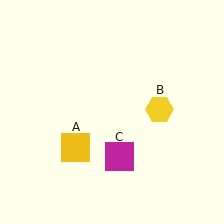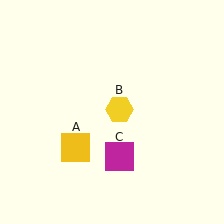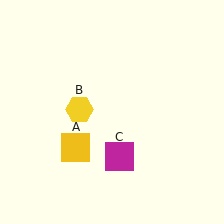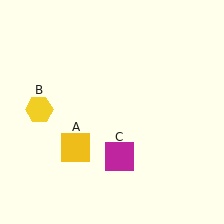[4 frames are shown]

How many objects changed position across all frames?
1 object changed position: yellow hexagon (object B).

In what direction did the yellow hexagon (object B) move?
The yellow hexagon (object B) moved left.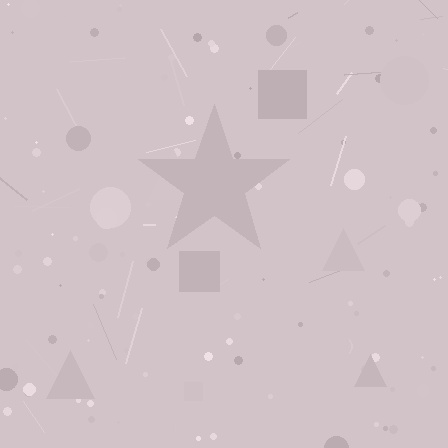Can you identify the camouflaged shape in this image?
The camouflaged shape is a star.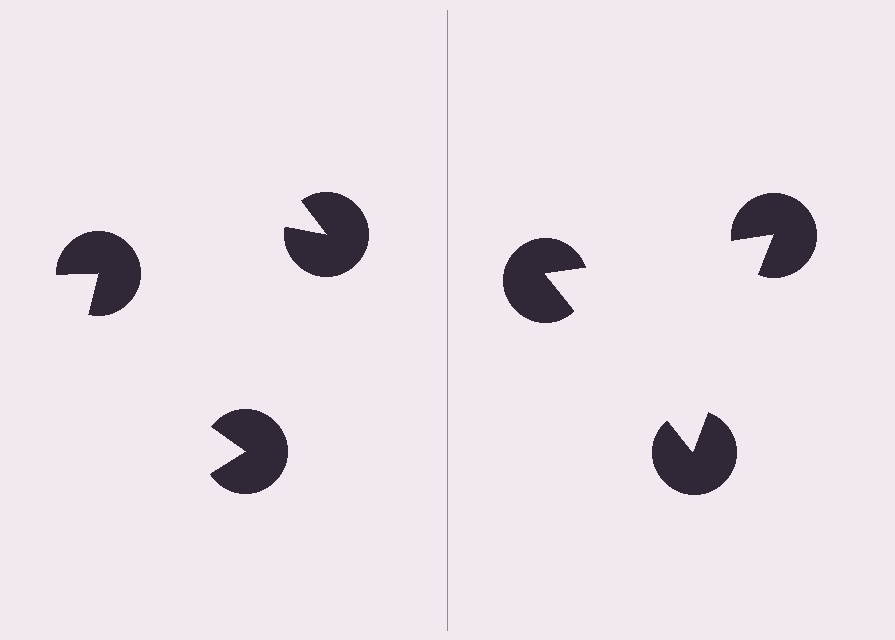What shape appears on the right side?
An illusory triangle.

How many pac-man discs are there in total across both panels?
6 — 3 on each side.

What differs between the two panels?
The pac-man discs are positioned identically on both sides; only the wedge orientations differ. On the right they align to a triangle; on the left they are misaligned.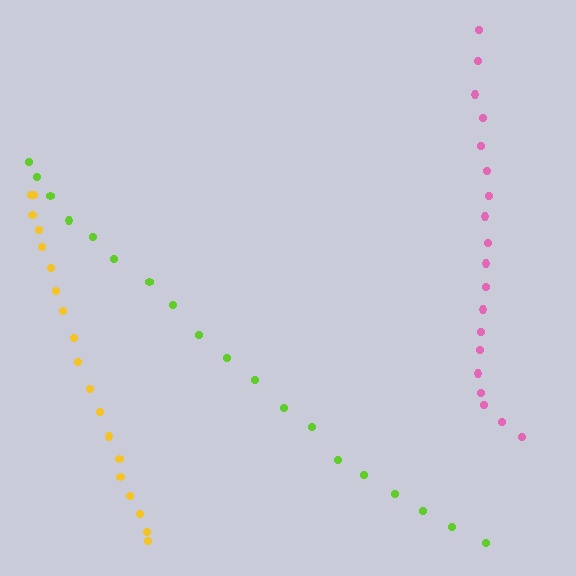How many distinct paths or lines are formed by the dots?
There are 3 distinct paths.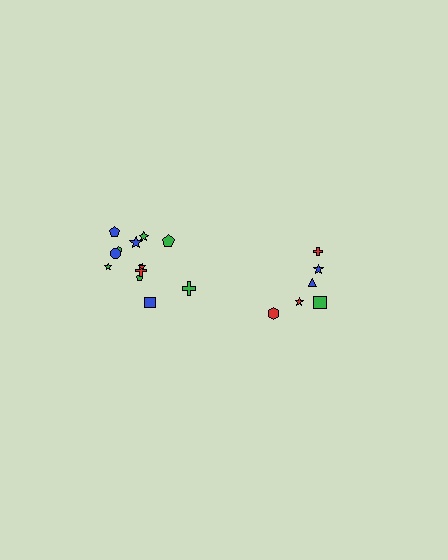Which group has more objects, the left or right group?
The left group.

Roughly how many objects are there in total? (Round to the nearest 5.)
Roughly 20 objects in total.